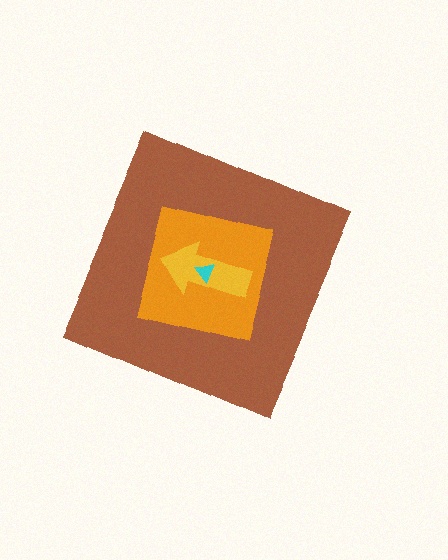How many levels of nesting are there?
4.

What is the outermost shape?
The brown diamond.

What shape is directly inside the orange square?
The yellow arrow.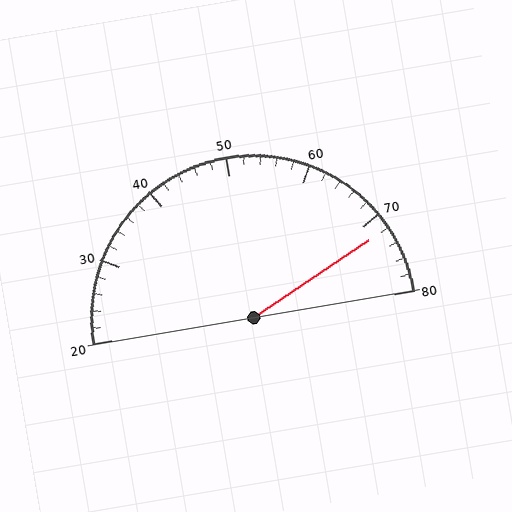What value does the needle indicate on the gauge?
The needle indicates approximately 72.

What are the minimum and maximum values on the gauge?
The gauge ranges from 20 to 80.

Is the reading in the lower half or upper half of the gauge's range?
The reading is in the upper half of the range (20 to 80).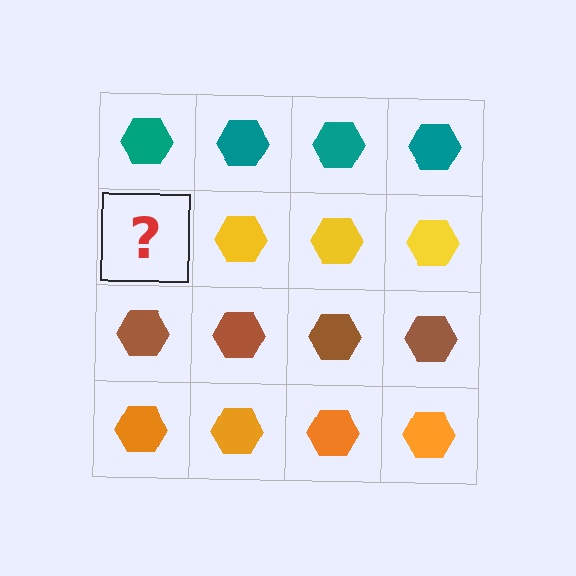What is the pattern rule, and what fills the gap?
The rule is that each row has a consistent color. The gap should be filled with a yellow hexagon.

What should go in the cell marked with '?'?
The missing cell should contain a yellow hexagon.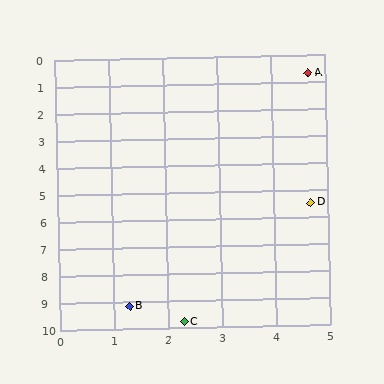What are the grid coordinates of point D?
Point D is at approximately (4.7, 5.5).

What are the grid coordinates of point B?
Point B is at approximately (1.3, 9.2).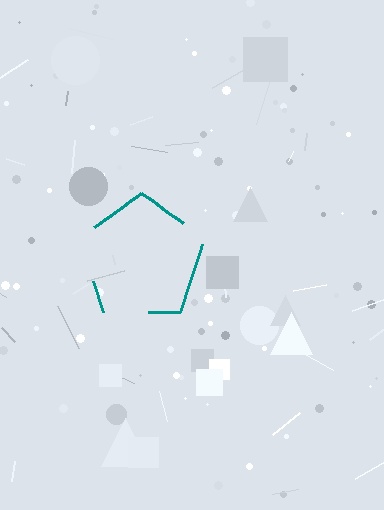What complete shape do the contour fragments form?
The contour fragments form a pentagon.